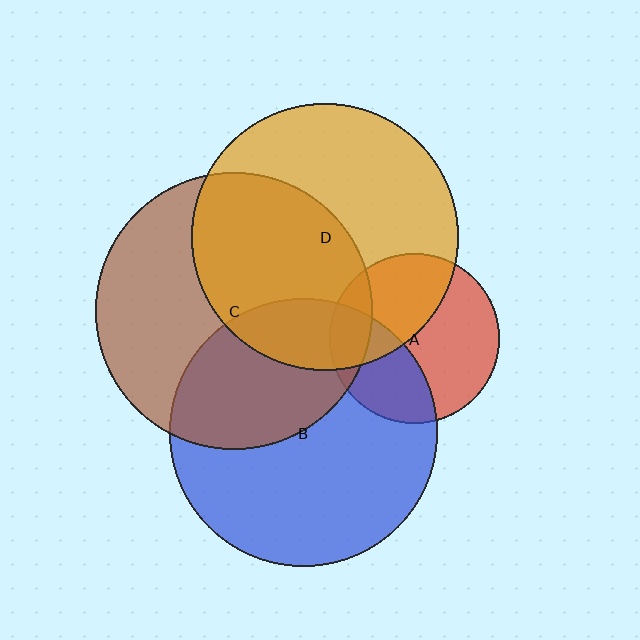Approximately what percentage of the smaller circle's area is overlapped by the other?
Approximately 15%.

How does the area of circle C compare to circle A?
Approximately 2.6 times.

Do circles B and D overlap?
Yes.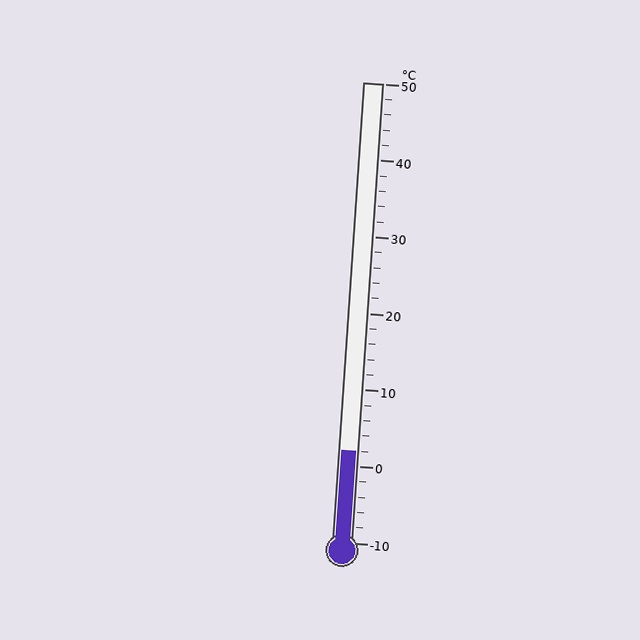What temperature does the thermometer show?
The thermometer shows approximately 2°C.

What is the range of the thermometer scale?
The thermometer scale ranges from -10°C to 50°C.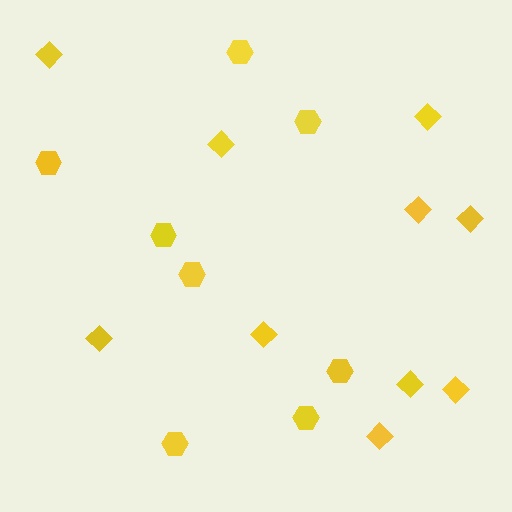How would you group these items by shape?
There are 2 groups: one group of diamonds (10) and one group of hexagons (8).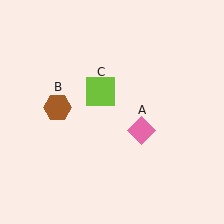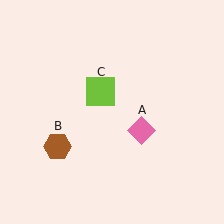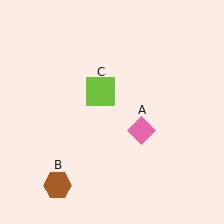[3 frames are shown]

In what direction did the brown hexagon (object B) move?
The brown hexagon (object B) moved down.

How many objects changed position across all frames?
1 object changed position: brown hexagon (object B).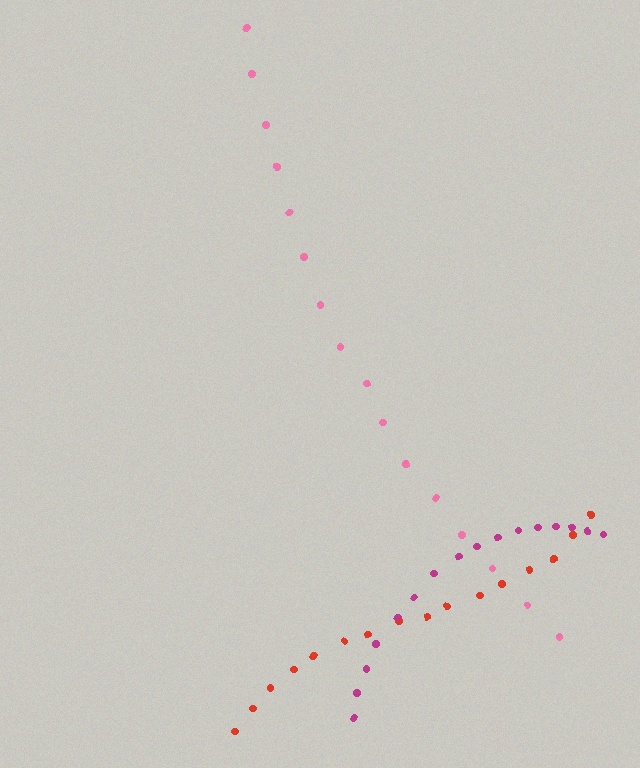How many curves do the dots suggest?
There are 3 distinct paths.